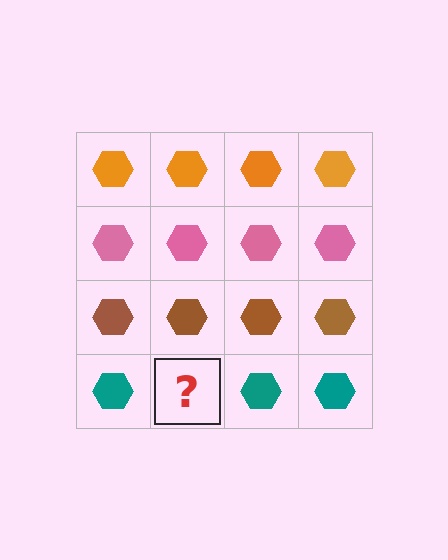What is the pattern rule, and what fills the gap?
The rule is that each row has a consistent color. The gap should be filled with a teal hexagon.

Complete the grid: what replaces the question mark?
The question mark should be replaced with a teal hexagon.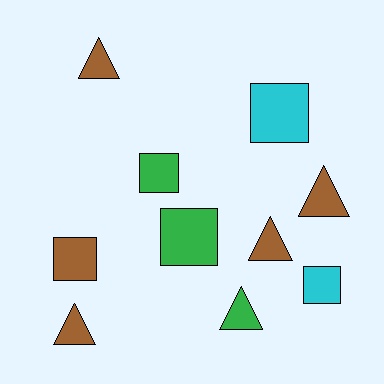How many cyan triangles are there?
There are no cyan triangles.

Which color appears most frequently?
Brown, with 5 objects.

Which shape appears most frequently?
Square, with 5 objects.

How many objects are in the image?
There are 10 objects.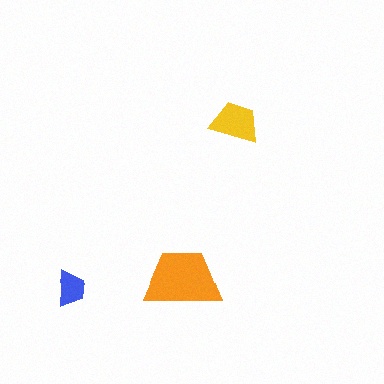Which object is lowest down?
The blue trapezoid is bottommost.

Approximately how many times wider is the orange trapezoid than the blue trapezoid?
About 2 times wider.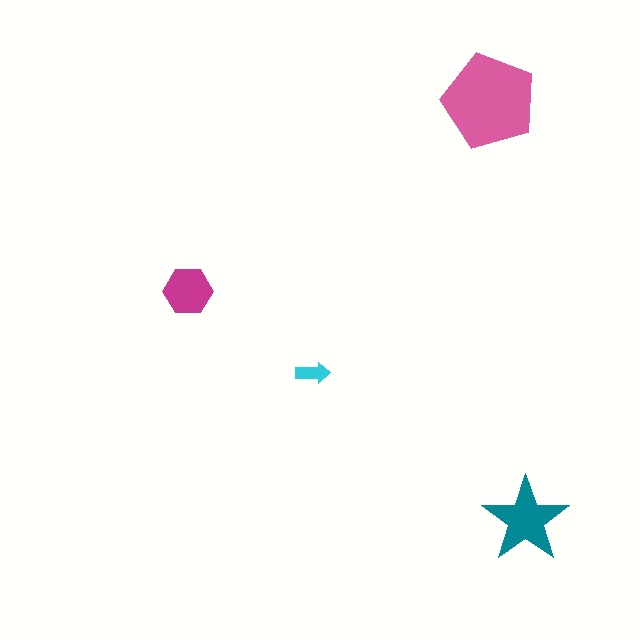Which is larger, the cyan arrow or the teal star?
The teal star.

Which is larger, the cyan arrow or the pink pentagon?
The pink pentagon.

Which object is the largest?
The pink pentagon.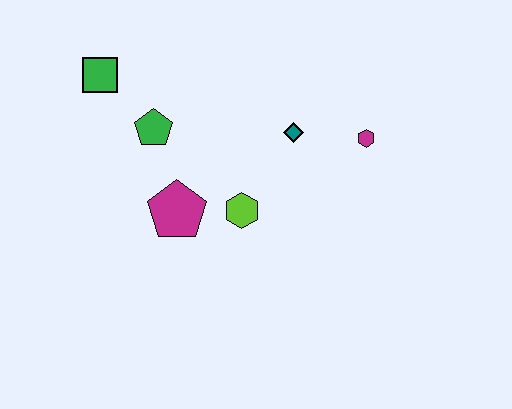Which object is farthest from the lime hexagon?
The green square is farthest from the lime hexagon.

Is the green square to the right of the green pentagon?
No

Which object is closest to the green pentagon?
The green square is closest to the green pentagon.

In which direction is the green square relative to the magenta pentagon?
The green square is above the magenta pentagon.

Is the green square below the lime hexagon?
No